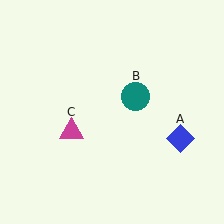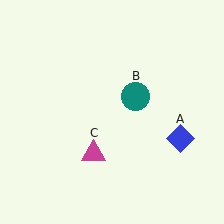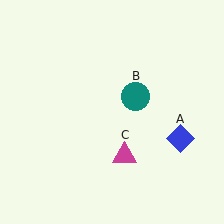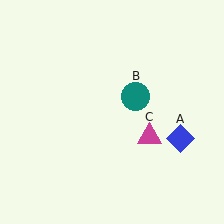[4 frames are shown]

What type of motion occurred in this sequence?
The magenta triangle (object C) rotated counterclockwise around the center of the scene.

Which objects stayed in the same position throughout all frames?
Blue diamond (object A) and teal circle (object B) remained stationary.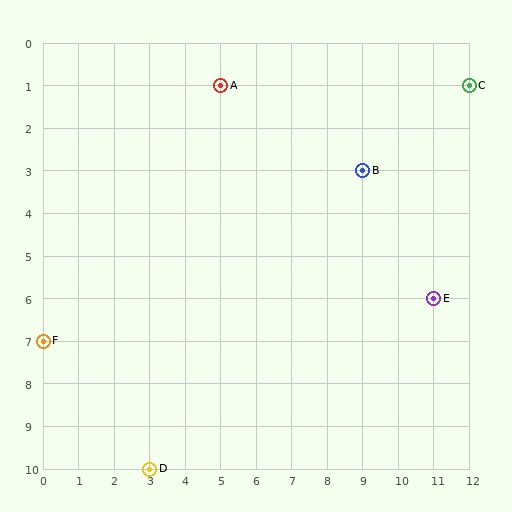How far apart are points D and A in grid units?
Points D and A are 2 columns and 9 rows apart (about 9.2 grid units diagonally).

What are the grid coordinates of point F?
Point F is at grid coordinates (0, 7).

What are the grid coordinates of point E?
Point E is at grid coordinates (11, 6).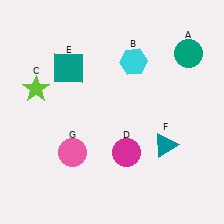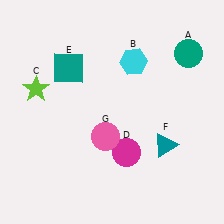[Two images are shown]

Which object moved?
The pink circle (G) moved right.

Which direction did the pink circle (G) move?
The pink circle (G) moved right.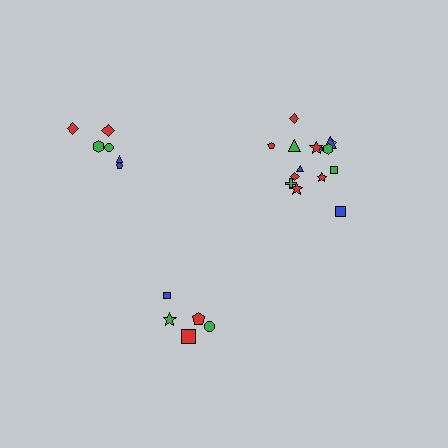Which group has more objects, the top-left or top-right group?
The top-right group.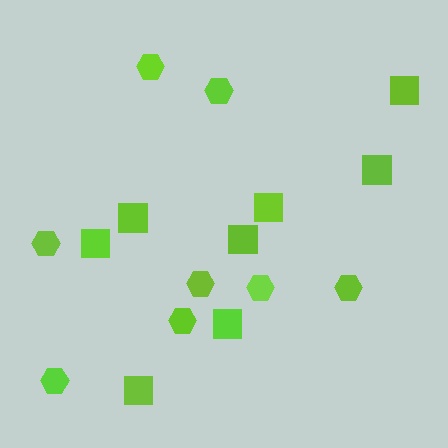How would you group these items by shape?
There are 2 groups: one group of squares (8) and one group of hexagons (8).